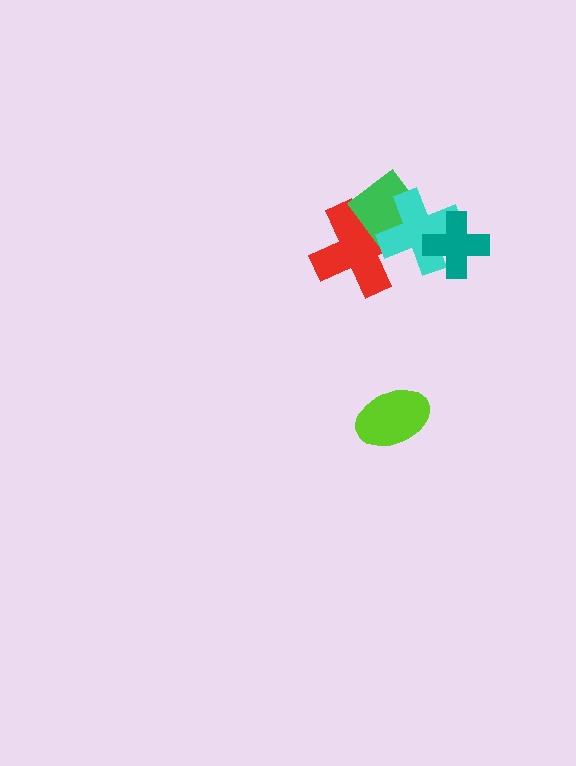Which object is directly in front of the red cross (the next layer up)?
The green diamond is directly in front of the red cross.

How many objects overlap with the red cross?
2 objects overlap with the red cross.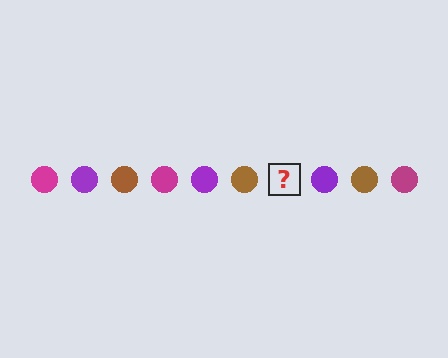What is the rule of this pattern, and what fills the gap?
The rule is that the pattern cycles through magenta, purple, brown circles. The gap should be filled with a magenta circle.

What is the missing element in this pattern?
The missing element is a magenta circle.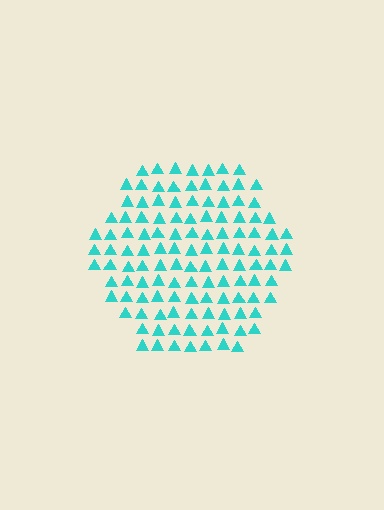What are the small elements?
The small elements are triangles.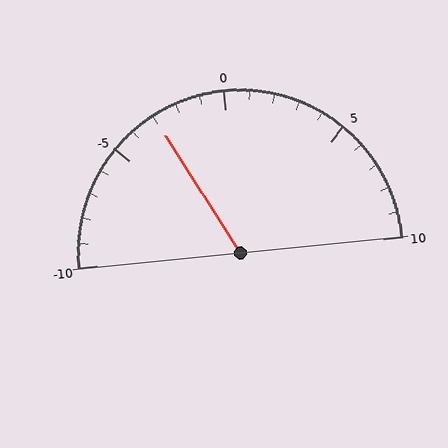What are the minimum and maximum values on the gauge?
The gauge ranges from -10 to 10.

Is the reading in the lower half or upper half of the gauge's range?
The reading is in the lower half of the range (-10 to 10).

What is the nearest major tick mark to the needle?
The nearest major tick mark is -5.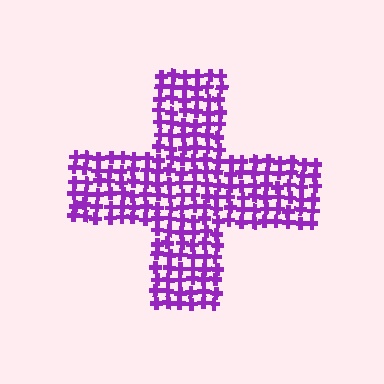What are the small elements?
The small elements are crosses.